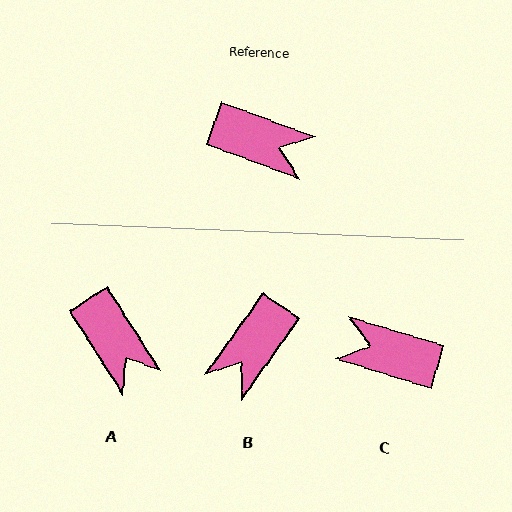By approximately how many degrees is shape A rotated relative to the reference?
Approximately 37 degrees clockwise.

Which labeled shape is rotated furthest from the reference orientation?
C, about 176 degrees away.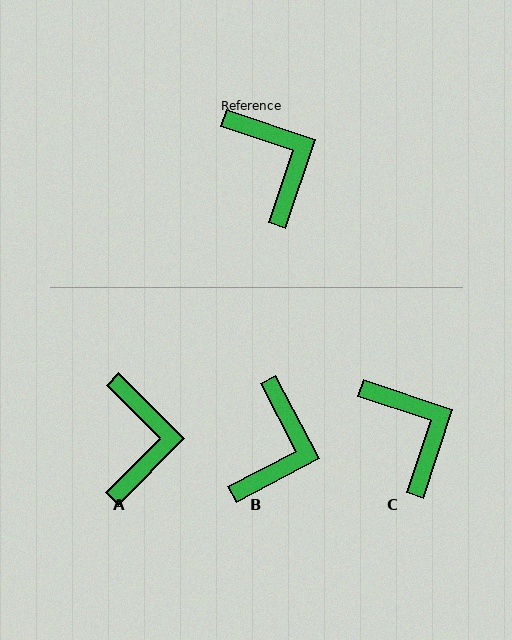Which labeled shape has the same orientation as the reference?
C.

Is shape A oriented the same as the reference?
No, it is off by about 27 degrees.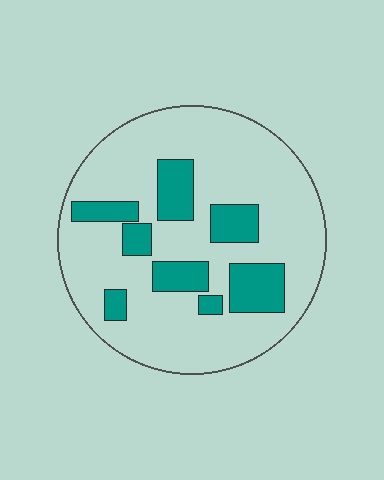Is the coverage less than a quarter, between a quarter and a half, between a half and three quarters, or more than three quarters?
Less than a quarter.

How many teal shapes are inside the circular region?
8.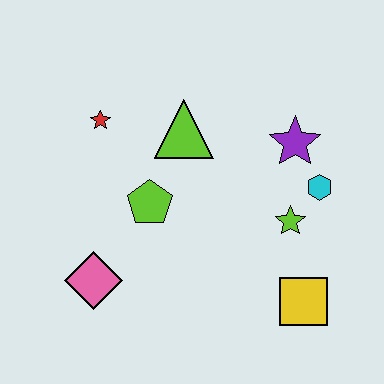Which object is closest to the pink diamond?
The lime pentagon is closest to the pink diamond.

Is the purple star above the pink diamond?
Yes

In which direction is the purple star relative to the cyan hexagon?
The purple star is above the cyan hexagon.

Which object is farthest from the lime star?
The red star is farthest from the lime star.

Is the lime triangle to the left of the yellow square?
Yes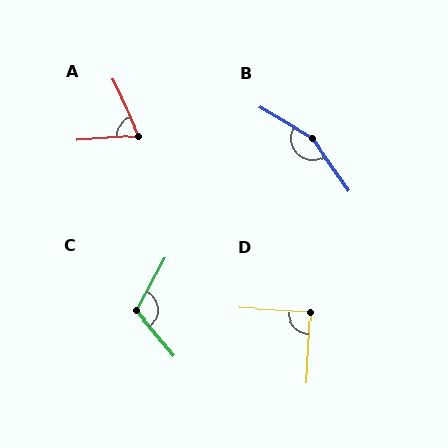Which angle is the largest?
B, at approximately 156 degrees.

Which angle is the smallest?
A, at approximately 69 degrees.